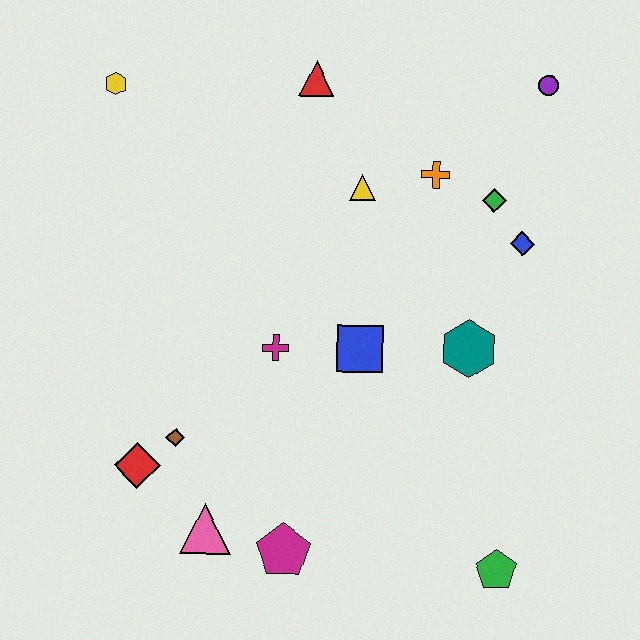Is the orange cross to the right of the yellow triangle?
Yes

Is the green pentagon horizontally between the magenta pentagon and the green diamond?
No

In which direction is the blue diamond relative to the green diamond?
The blue diamond is below the green diamond.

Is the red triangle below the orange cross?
No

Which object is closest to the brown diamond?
The red diamond is closest to the brown diamond.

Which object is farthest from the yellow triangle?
The green pentagon is farthest from the yellow triangle.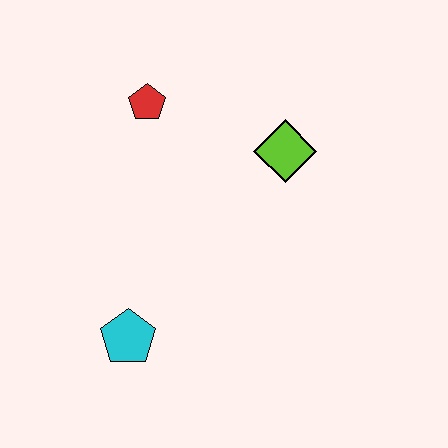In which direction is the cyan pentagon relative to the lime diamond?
The cyan pentagon is below the lime diamond.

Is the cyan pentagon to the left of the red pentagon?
Yes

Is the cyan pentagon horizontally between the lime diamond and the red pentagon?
No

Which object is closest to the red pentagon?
The lime diamond is closest to the red pentagon.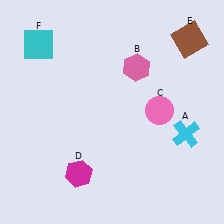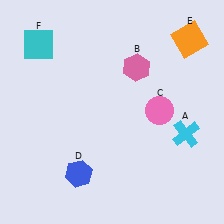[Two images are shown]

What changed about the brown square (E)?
In Image 1, E is brown. In Image 2, it changed to orange.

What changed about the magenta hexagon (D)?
In Image 1, D is magenta. In Image 2, it changed to blue.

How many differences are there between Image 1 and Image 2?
There are 2 differences between the two images.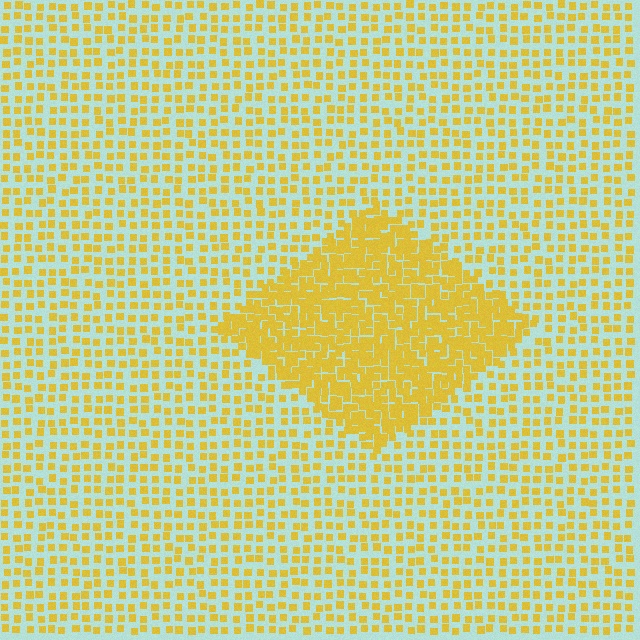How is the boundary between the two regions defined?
The boundary is defined by a change in element density (approximately 2.4x ratio). All elements are the same color, size, and shape.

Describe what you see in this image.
The image contains small yellow elements arranged at two different densities. A diamond-shaped region is visible where the elements are more densely packed than the surrounding area.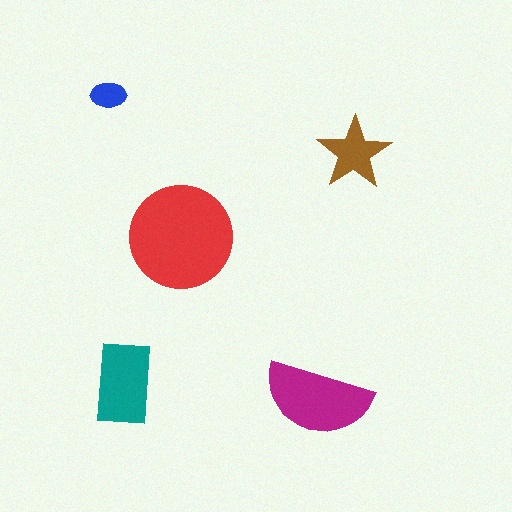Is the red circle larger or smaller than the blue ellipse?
Larger.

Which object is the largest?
The red circle.